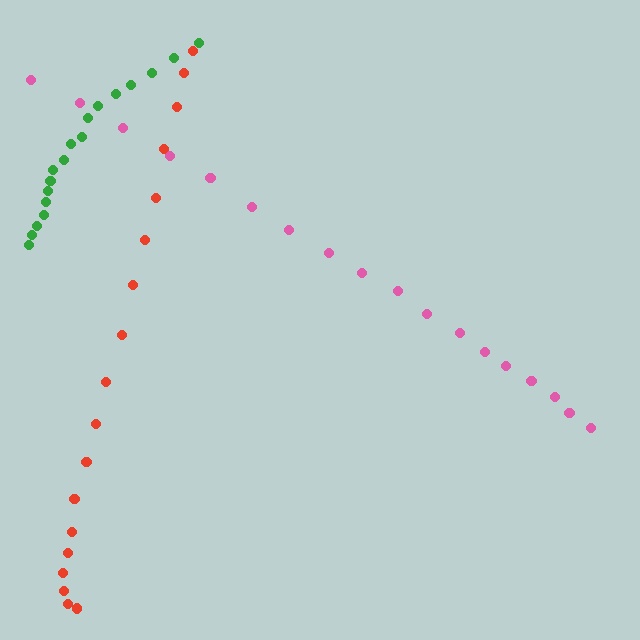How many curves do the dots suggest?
There are 3 distinct paths.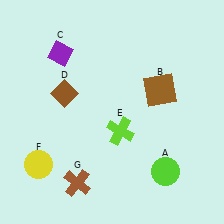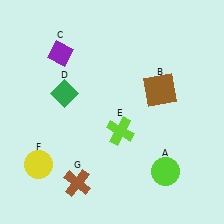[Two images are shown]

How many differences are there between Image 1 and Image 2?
There is 1 difference between the two images.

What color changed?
The diamond (D) changed from brown in Image 1 to green in Image 2.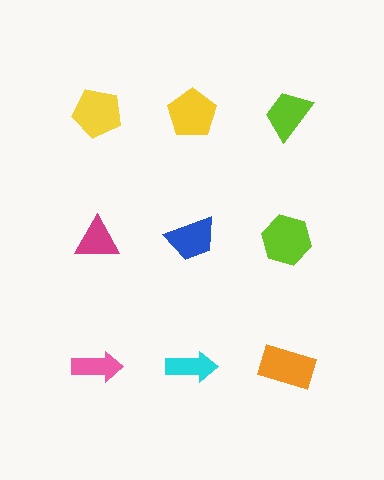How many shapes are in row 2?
3 shapes.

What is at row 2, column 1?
A magenta triangle.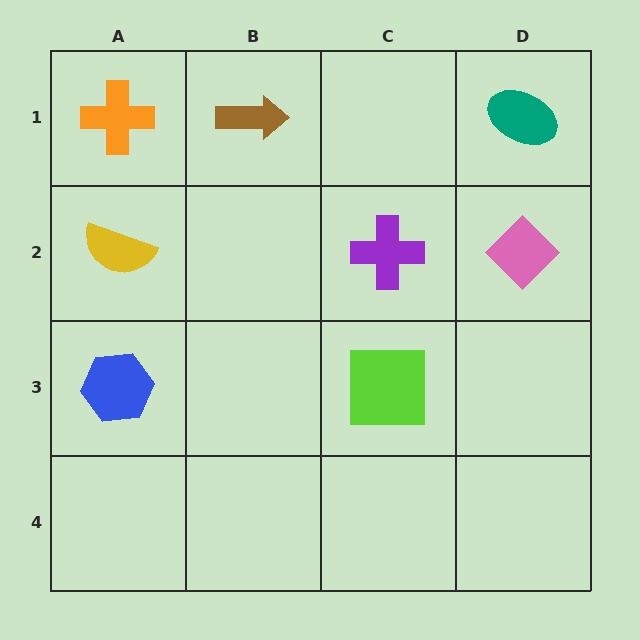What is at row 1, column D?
A teal ellipse.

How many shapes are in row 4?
0 shapes.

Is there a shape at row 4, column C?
No, that cell is empty.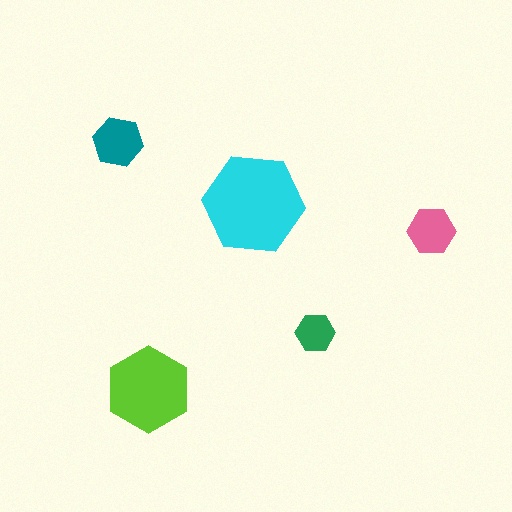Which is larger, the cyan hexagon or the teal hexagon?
The cyan one.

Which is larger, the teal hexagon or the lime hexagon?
The lime one.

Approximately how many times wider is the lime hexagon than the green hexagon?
About 2 times wider.